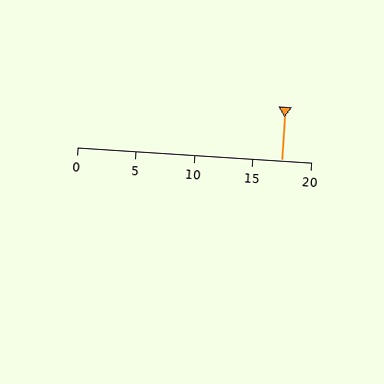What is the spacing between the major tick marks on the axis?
The major ticks are spaced 5 apart.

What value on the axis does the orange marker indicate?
The marker indicates approximately 17.5.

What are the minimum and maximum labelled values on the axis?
The axis runs from 0 to 20.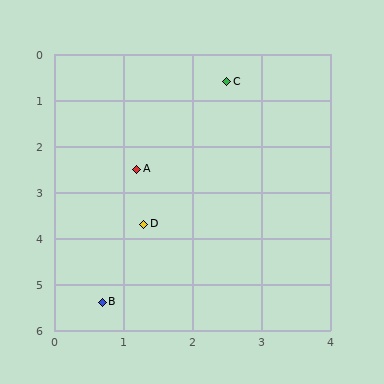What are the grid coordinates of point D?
Point D is at approximately (1.3, 3.7).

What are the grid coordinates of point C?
Point C is at approximately (2.5, 0.6).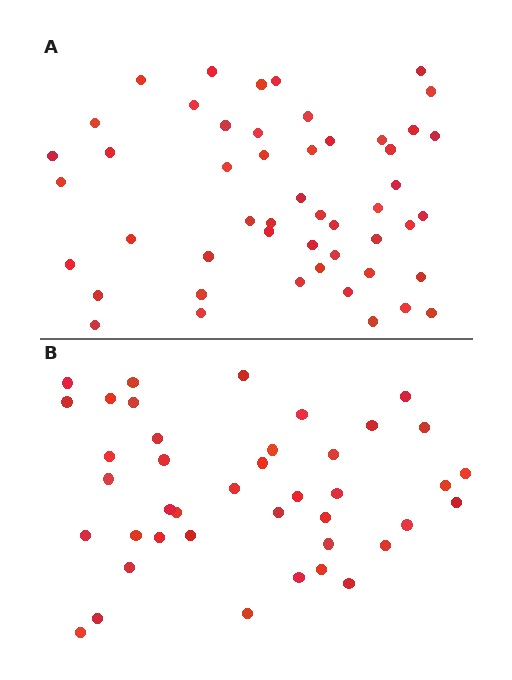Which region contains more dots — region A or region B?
Region A (the top region) has more dots.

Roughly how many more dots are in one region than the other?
Region A has roughly 8 or so more dots than region B.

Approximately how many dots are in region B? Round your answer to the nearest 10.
About 40 dots. (The exact count is 41, which rounds to 40.)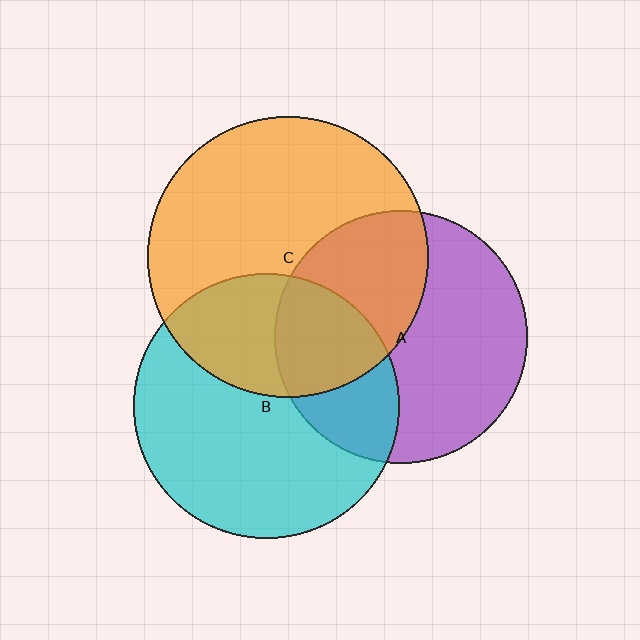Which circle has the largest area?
Circle C (orange).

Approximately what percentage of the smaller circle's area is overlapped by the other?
Approximately 35%.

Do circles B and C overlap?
Yes.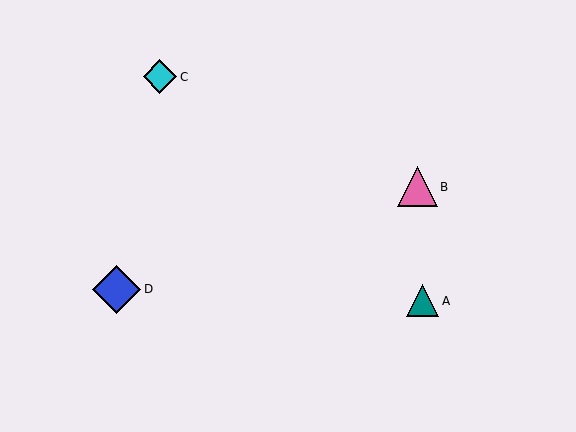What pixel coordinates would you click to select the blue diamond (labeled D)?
Click at (117, 289) to select the blue diamond D.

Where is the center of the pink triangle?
The center of the pink triangle is at (418, 187).